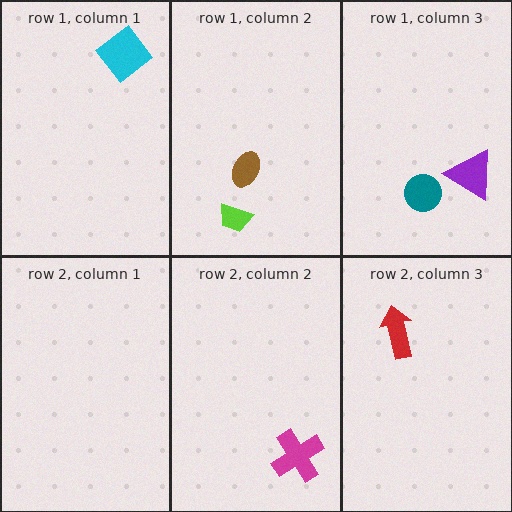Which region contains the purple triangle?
The row 1, column 3 region.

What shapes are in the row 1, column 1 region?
The cyan diamond.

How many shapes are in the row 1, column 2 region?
2.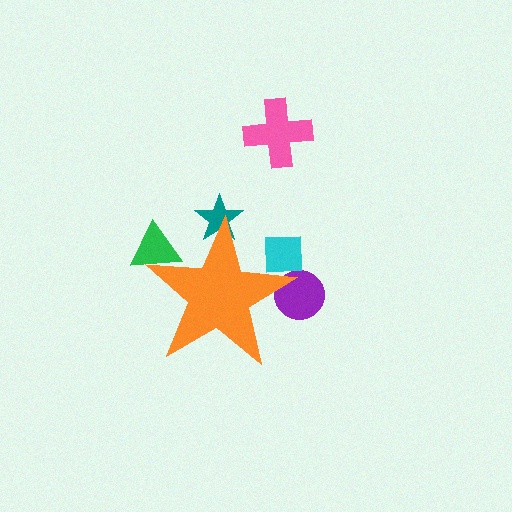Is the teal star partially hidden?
Yes, the teal star is partially hidden behind the orange star.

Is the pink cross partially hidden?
No, the pink cross is fully visible.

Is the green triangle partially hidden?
Yes, the green triangle is partially hidden behind the orange star.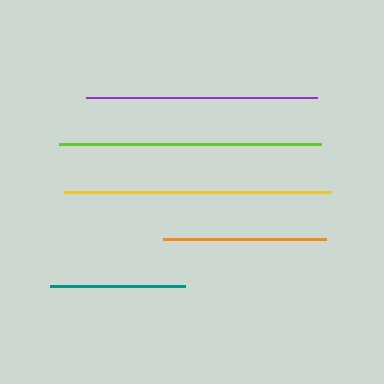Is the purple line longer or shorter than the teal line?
The purple line is longer than the teal line.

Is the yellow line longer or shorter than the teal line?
The yellow line is longer than the teal line.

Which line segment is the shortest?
The teal line is the shortest at approximately 135 pixels.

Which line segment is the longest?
The yellow line is the longest at approximately 266 pixels.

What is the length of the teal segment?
The teal segment is approximately 135 pixels long.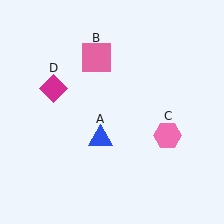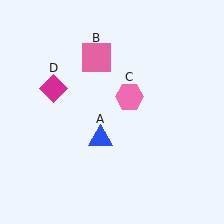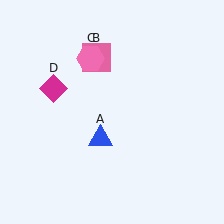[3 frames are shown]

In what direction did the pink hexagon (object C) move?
The pink hexagon (object C) moved up and to the left.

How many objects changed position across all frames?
1 object changed position: pink hexagon (object C).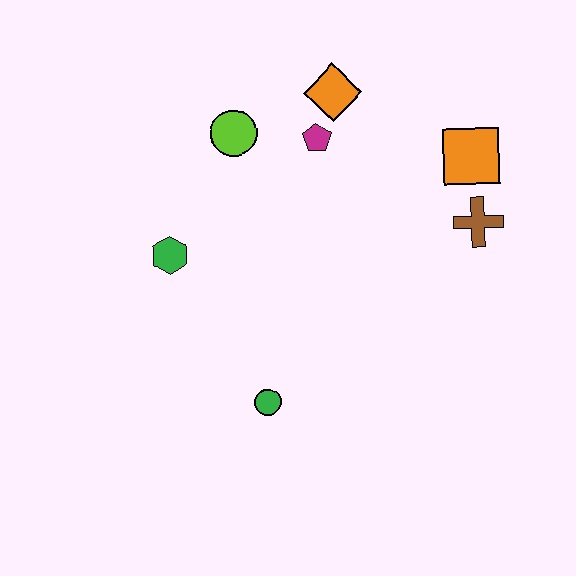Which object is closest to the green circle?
The green hexagon is closest to the green circle.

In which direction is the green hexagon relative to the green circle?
The green hexagon is above the green circle.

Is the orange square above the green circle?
Yes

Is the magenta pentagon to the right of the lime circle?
Yes